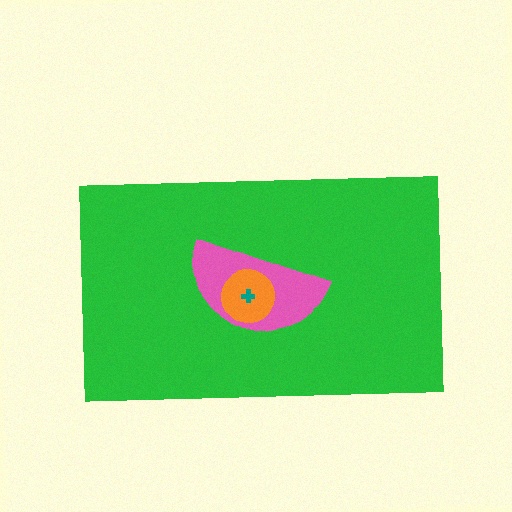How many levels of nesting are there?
4.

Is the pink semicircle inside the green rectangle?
Yes.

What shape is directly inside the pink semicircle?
The orange circle.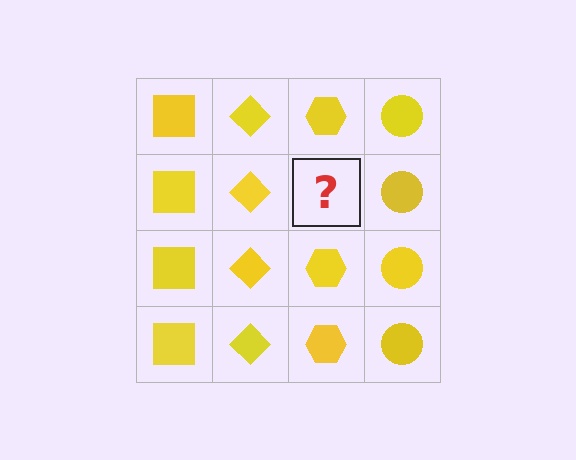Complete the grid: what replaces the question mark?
The question mark should be replaced with a yellow hexagon.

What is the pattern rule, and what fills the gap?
The rule is that each column has a consistent shape. The gap should be filled with a yellow hexagon.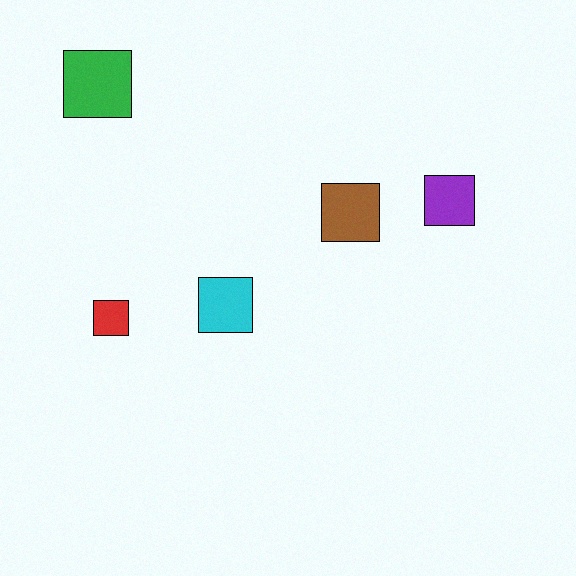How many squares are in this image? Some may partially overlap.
There are 5 squares.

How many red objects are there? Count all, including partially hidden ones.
There is 1 red object.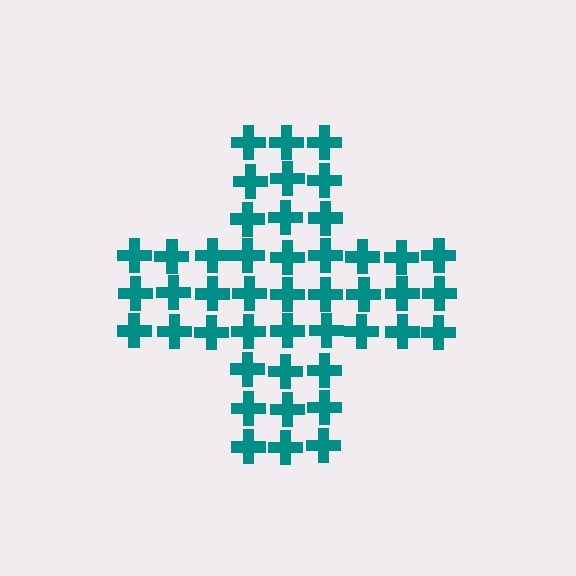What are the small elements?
The small elements are crosses.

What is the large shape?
The large shape is a cross.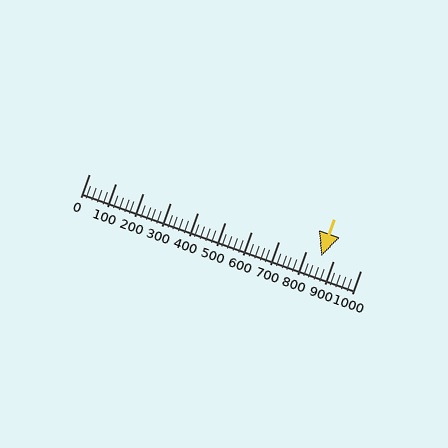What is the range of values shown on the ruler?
The ruler shows values from 0 to 1000.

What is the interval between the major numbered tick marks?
The major tick marks are spaced 100 units apart.